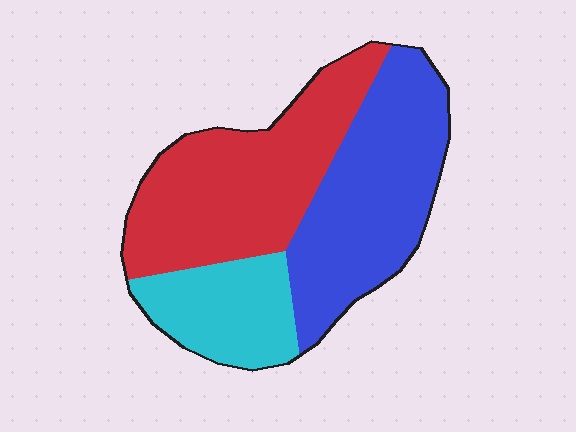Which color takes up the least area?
Cyan, at roughly 20%.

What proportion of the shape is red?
Red covers roughly 40% of the shape.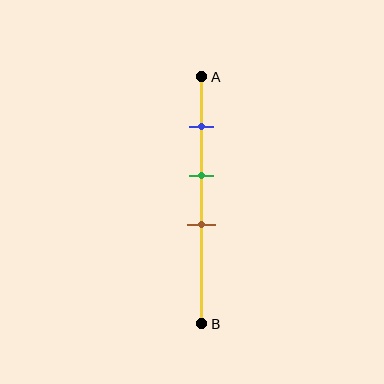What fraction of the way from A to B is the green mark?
The green mark is approximately 40% (0.4) of the way from A to B.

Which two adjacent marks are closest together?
The green and brown marks are the closest adjacent pair.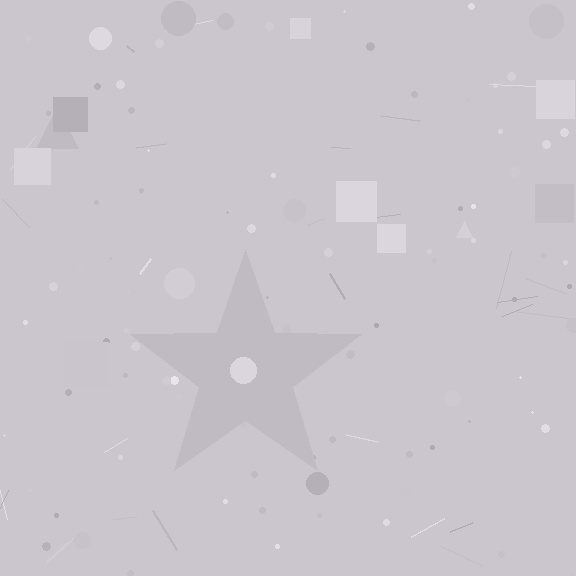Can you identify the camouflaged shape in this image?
The camouflaged shape is a star.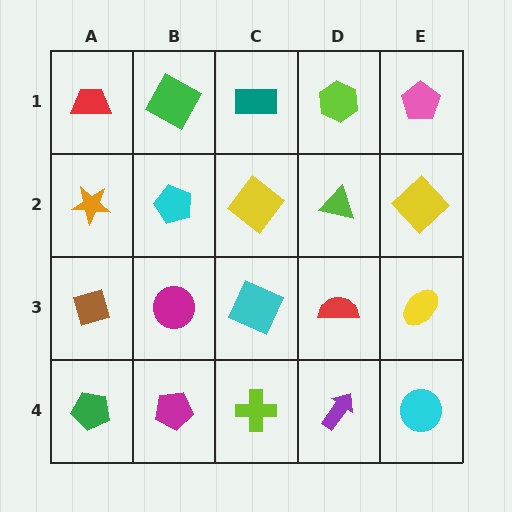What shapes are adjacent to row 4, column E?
A yellow ellipse (row 3, column E), a purple arrow (row 4, column D).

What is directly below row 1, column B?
A cyan pentagon.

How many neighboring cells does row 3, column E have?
3.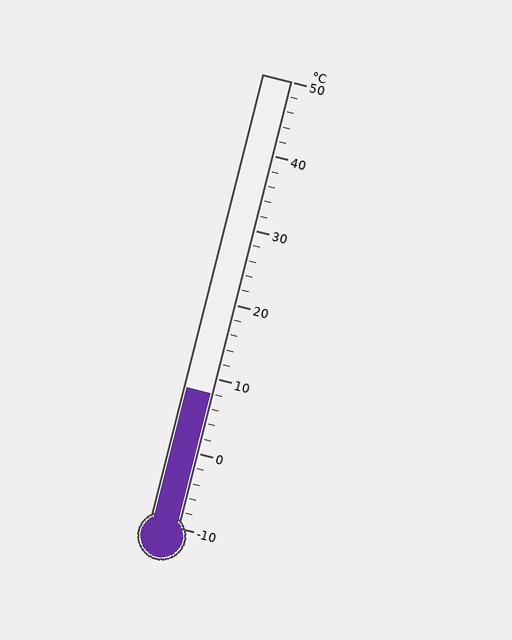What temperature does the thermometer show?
The thermometer shows approximately 8°C.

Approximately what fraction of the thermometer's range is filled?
The thermometer is filled to approximately 30% of its range.